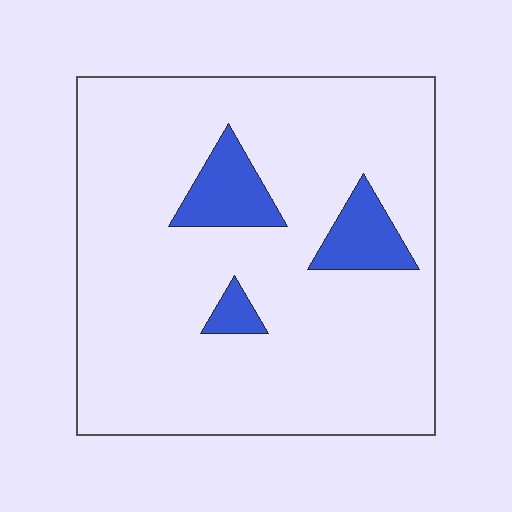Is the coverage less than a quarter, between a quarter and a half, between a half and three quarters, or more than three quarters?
Less than a quarter.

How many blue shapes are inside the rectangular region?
3.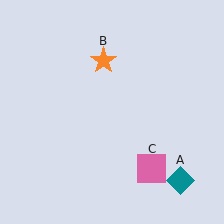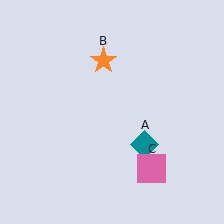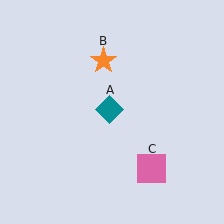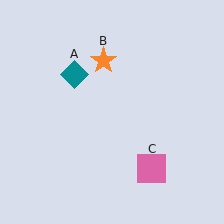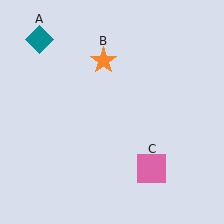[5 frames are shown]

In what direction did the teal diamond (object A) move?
The teal diamond (object A) moved up and to the left.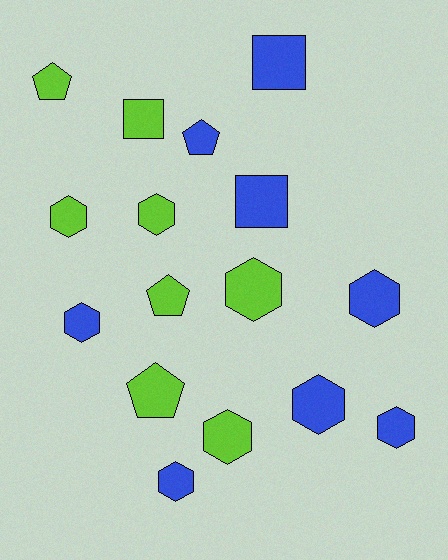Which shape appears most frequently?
Hexagon, with 9 objects.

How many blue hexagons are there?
There are 5 blue hexagons.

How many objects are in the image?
There are 16 objects.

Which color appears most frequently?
Blue, with 8 objects.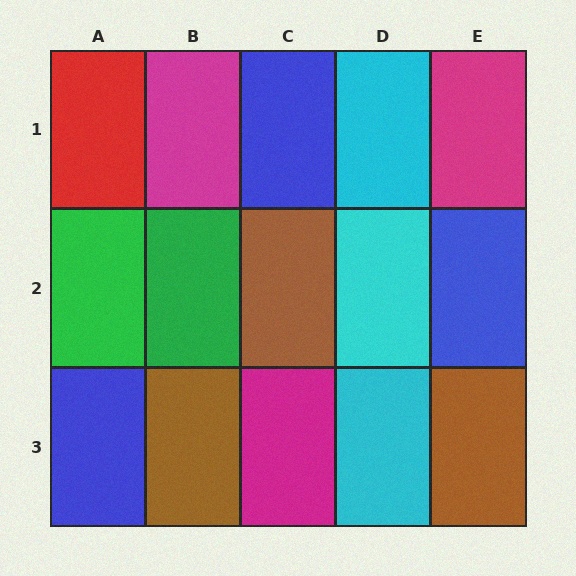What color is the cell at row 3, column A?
Blue.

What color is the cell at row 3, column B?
Brown.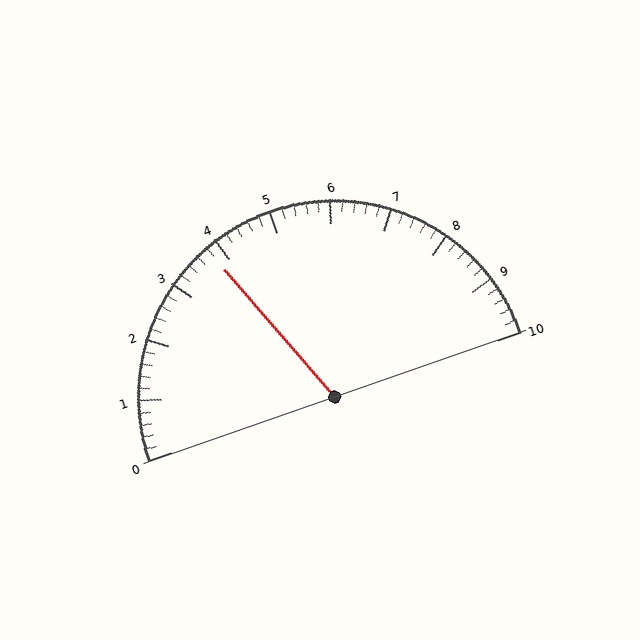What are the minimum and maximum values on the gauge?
The gauge ranges from 0 to 10.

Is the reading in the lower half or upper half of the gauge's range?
The reading is in the lower half of the range (0 to 10).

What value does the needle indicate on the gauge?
The needle indicates approximately 3.8.